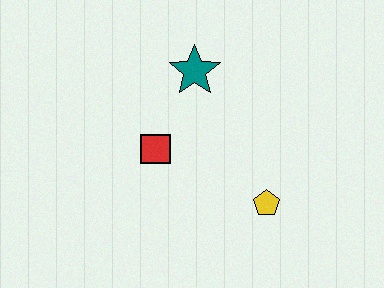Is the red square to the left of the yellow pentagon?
Yes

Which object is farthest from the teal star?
The yellow pentagon is farthest from the teal star.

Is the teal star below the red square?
No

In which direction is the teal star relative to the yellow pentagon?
The teal star is above the yellow pentagon.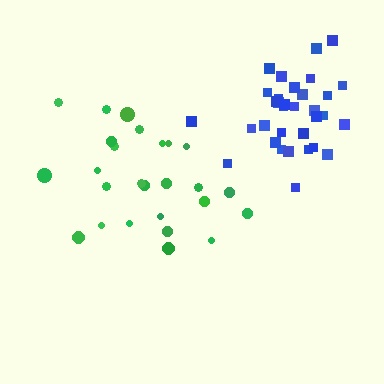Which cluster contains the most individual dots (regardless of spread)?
Blue (33).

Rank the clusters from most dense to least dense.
blue, green.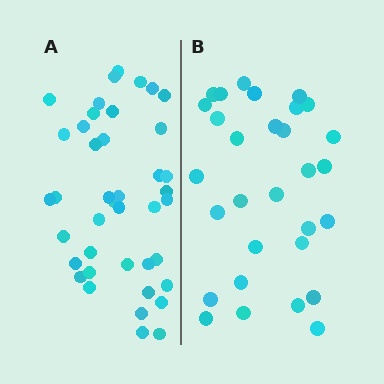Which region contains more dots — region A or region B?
Region A (the left region) has more dots.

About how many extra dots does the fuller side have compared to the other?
Region A has roughly 12 or so more dots than region B.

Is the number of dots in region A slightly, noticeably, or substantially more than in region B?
Region A has noticeably more, but not dramatically so. The ratio is roughly 1.4 to 1.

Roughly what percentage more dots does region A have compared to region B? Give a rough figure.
About 35% more.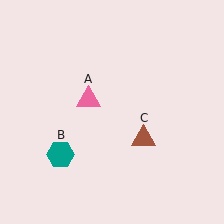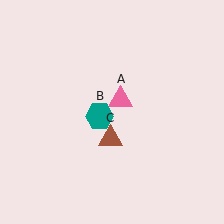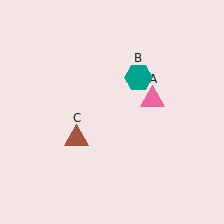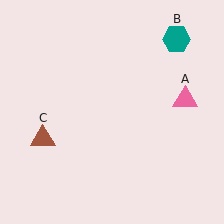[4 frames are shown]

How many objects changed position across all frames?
3 objects changed position: pink triangle (object A), teal hexagon (object B), brown triangle (object C).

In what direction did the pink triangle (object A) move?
The pink triangle (object A) moved right.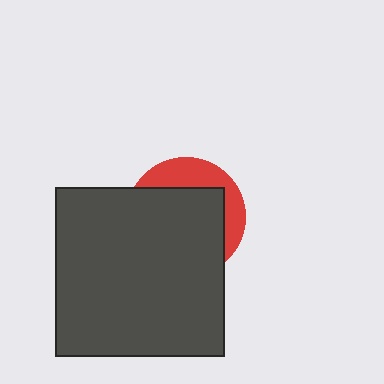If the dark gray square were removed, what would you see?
You would see the complete red circle.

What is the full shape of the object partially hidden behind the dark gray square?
The partially hidden object is a red circle.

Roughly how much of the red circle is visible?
A small part of it is visible (roughly 30%).